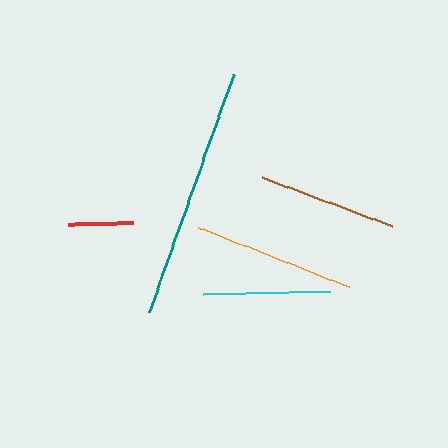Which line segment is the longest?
The teal line is the longest at approximately 253 pixels.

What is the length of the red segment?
The red segment is approximately 66 pixels long.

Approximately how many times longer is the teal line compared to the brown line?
The teal line is approximately 1.8 times the length of the brown line.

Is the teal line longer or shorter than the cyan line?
The teal line is longer than the cyan line.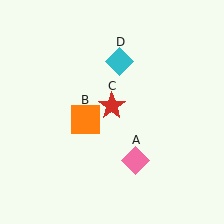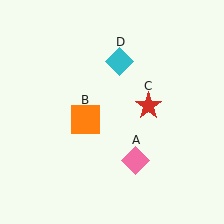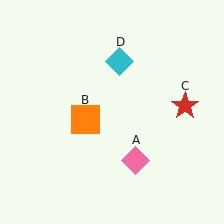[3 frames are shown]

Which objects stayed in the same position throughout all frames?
Pink diamond (object A) and orange square (object B) and cyan diamond (object D) remained stationary.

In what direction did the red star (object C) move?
The red star (object C) moved right.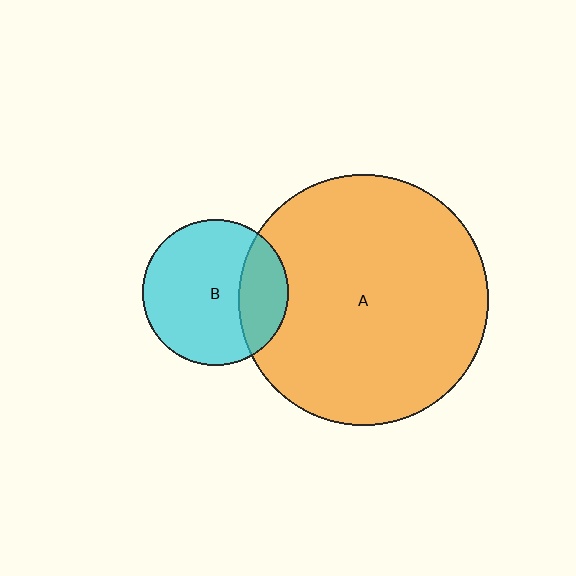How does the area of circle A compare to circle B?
Approximately 3.0 times.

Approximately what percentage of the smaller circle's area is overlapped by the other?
Approximately 25%.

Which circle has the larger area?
Circle A (orange).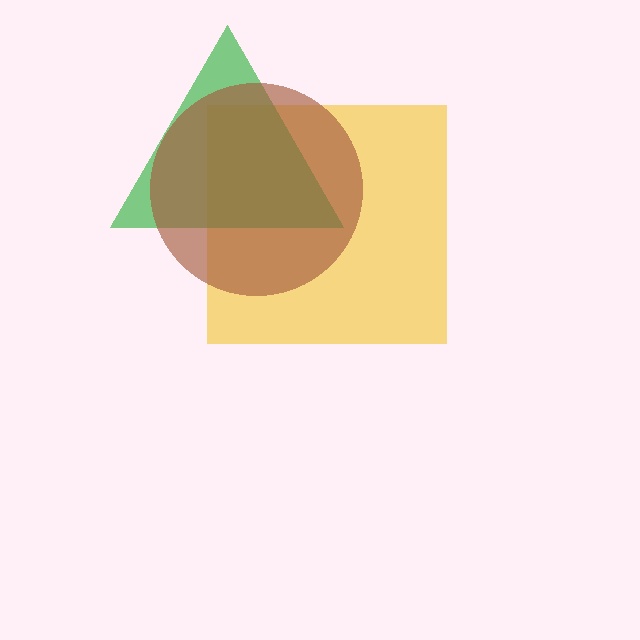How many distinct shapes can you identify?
There are 3 distinct shapes: a yellow square, a green triangle, a brown circle.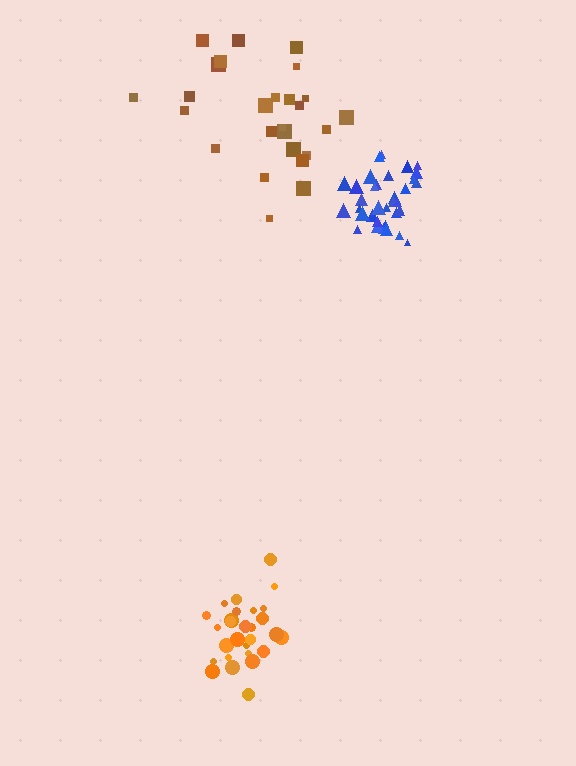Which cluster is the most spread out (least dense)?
Brown.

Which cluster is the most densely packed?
Blue.